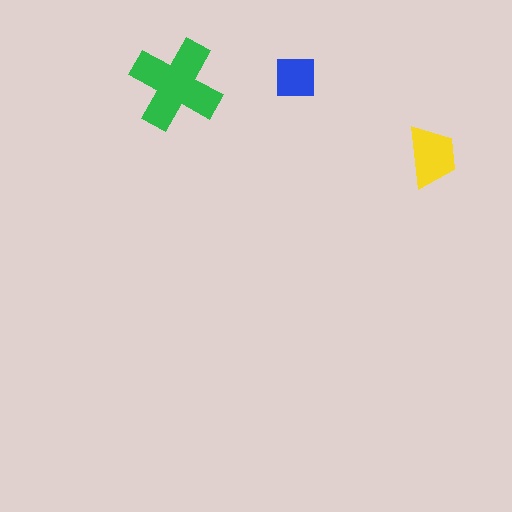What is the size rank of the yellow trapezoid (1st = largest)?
2nd.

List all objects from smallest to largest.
The blue square, the yellow trapezoid, the green cross.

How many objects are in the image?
There are 3 objects in the image.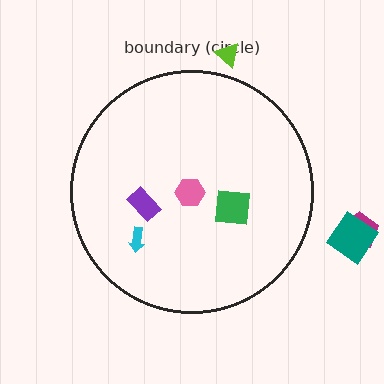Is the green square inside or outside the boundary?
Inside.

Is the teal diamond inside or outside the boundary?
Outside.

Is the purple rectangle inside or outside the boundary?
Inside.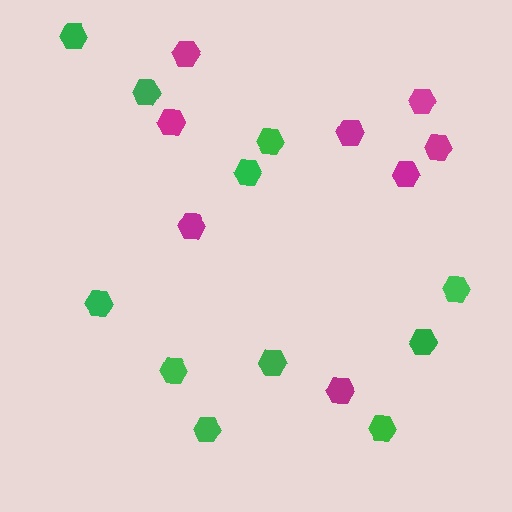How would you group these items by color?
There are 2 groups: one group of magenta hexagons (8) and one group of green hexagons (11).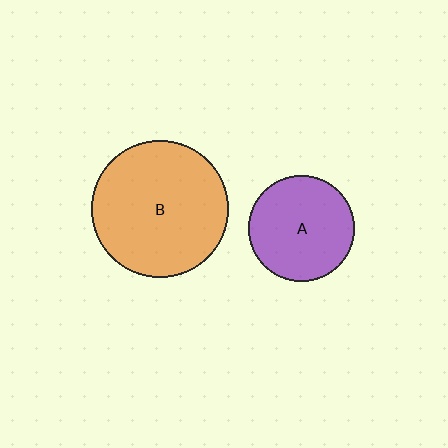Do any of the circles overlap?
No, none of the circles overlap.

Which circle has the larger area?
Circle B (orange).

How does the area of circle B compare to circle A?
Approximately 1.7 times.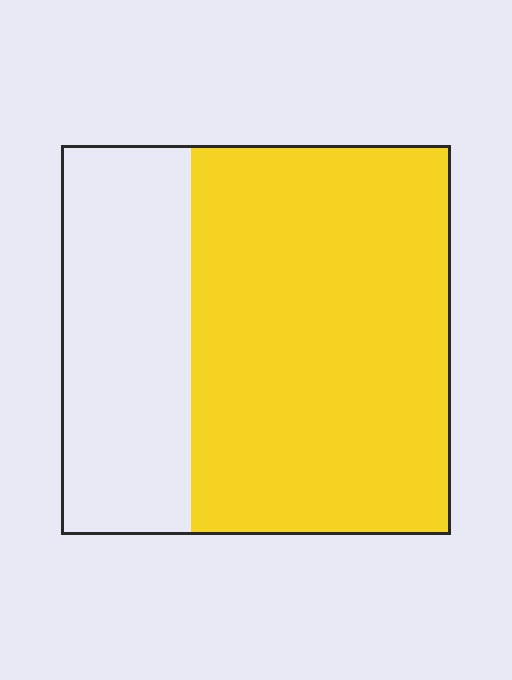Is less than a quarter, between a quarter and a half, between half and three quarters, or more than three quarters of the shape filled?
Between half and three quarters.